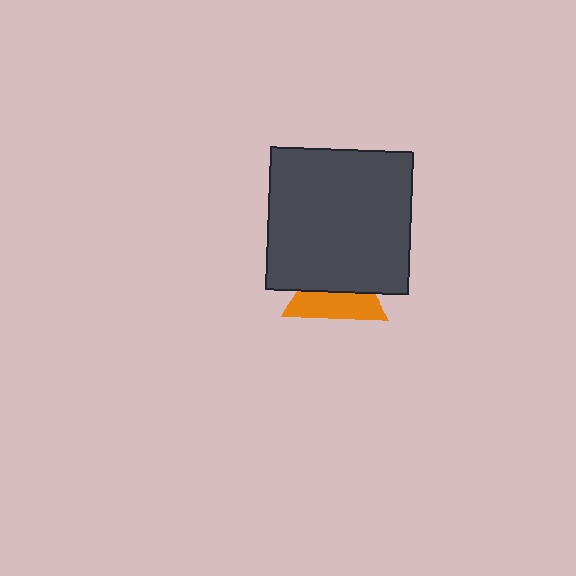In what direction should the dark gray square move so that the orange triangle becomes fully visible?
The dark gray square should move up. That is the shortest direction to clear the overlap and leave the orange triangle fully visible.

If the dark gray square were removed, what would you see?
You would see the complete orange triangle.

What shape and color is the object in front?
The object in front is a dark gray square.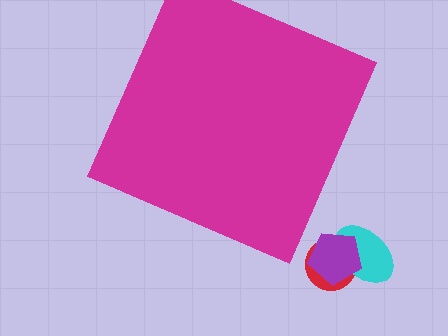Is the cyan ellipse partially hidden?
No, the cyan ellipse is fully visible.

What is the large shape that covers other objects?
A magenta square.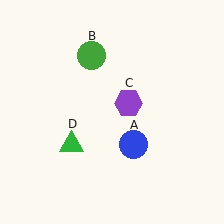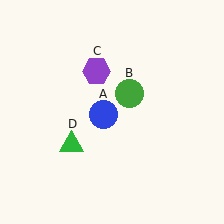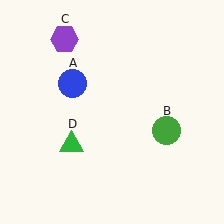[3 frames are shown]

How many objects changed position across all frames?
3 objects changed position: blue circle (object A), green circle (object B), purple hexagon (object C).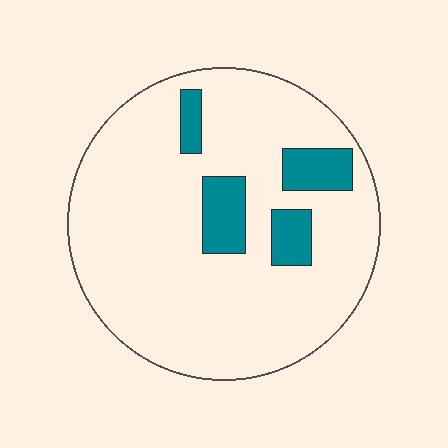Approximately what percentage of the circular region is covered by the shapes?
Approximately 15%.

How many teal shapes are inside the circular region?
4.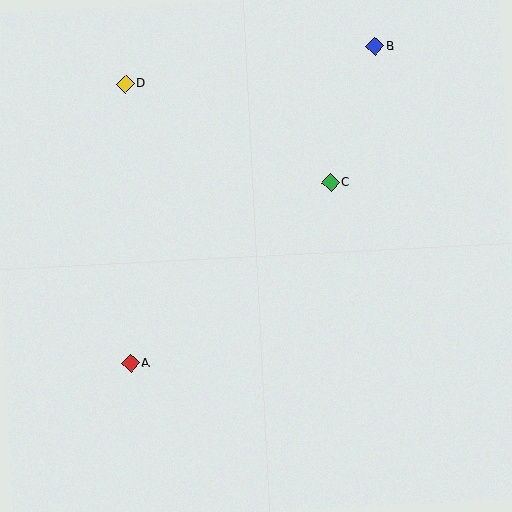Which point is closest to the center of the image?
Point C at (330, 183) is closest to the center.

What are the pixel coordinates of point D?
Point D is at (125, 84).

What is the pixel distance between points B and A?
The distance between B and A is 401 pixels.